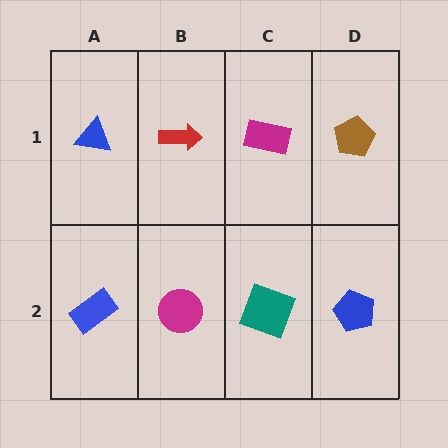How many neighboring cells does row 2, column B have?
3.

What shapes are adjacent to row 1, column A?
A blue rectangle (row 2, column A), a red arrow (row 1, column B).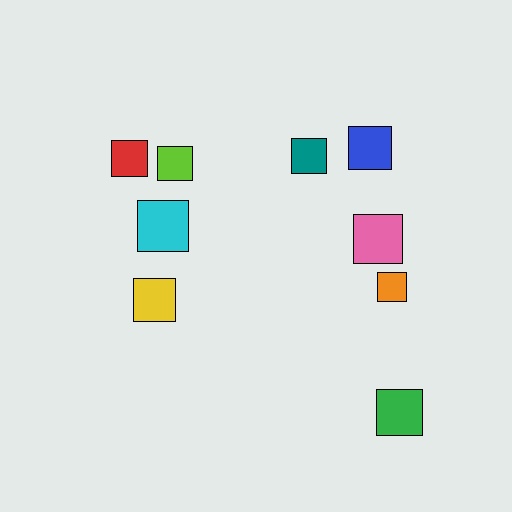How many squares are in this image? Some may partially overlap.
There are 9 squares.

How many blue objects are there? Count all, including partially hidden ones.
There is 1 blue object.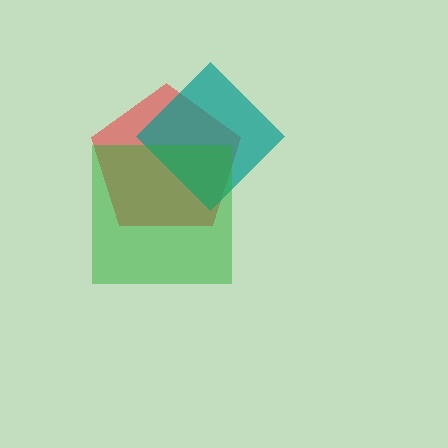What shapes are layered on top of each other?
The layered shapes are: a red pentagon, a teal diamond, a green square.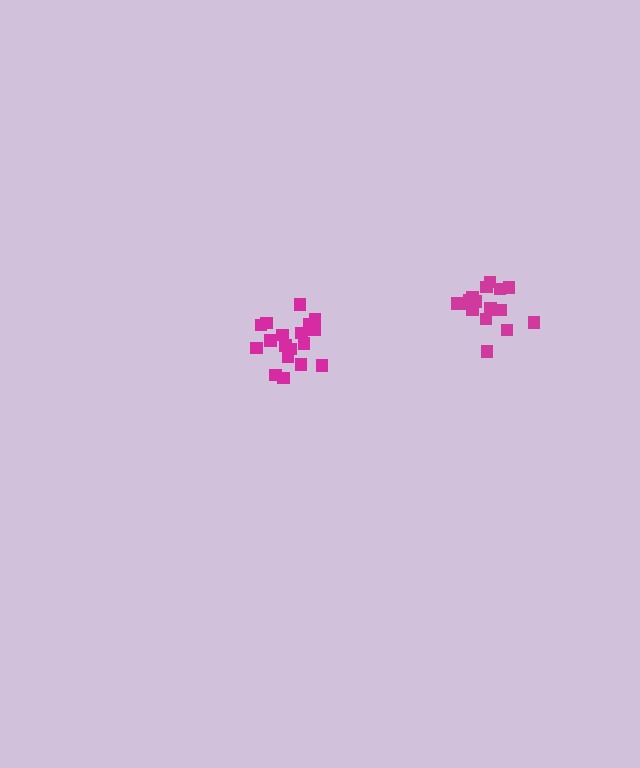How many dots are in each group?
Group 1: 18 dots, Group 2: 17 dots (35 total).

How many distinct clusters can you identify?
There are 2 distinct clusters.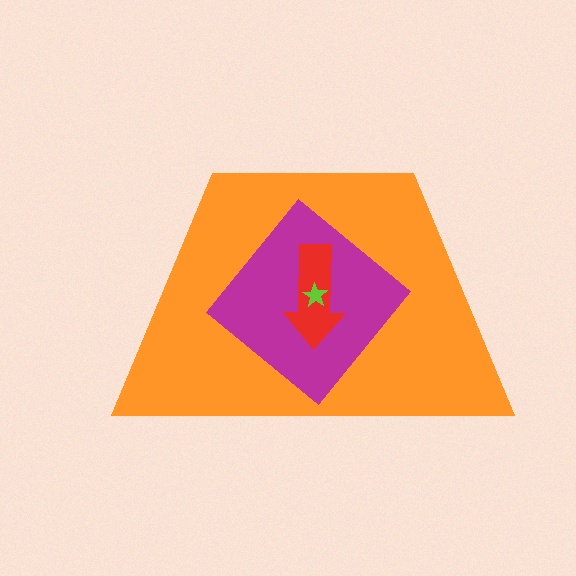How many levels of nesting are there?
4.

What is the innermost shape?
The lime star.